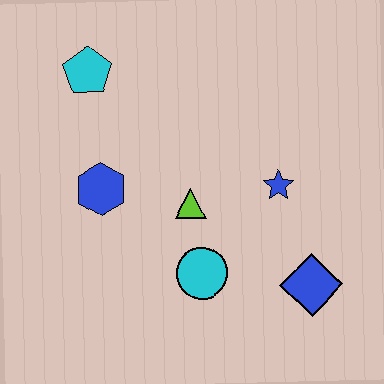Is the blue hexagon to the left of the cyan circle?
Yes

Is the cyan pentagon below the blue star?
No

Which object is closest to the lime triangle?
The cyan circle is closest to the lime triangle.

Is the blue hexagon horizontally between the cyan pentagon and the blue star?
Yes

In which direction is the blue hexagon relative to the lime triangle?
The blue hexagon is to the left of the lime triangle.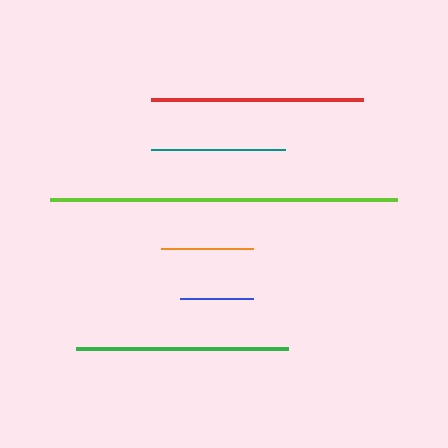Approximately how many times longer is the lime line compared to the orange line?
The lime line is approximately 3.8 times the length of the orange line.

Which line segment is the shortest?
The blue line is the shortest at approximately 73 pixels.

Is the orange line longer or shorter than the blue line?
The orange line is longer than the blue line.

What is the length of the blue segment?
The blue segment is approximately 73 pixels long.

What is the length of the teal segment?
The teal segment is approximately 134 pixels long.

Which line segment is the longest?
The lime line is the longest at approximately 347 pixels.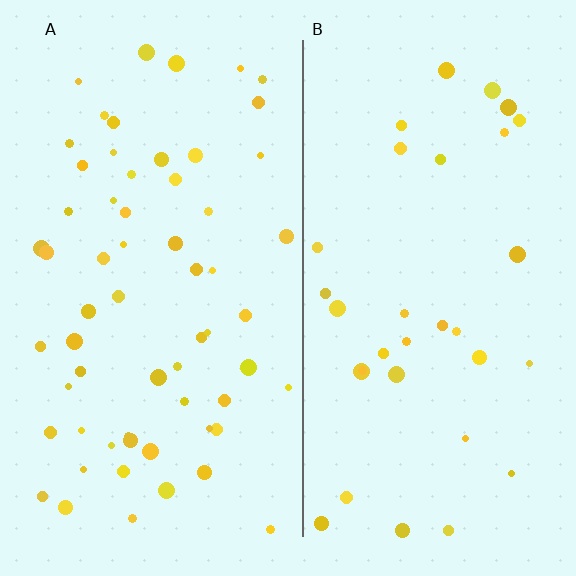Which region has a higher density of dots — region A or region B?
A (the left).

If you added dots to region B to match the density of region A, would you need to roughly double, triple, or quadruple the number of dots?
Approximately double.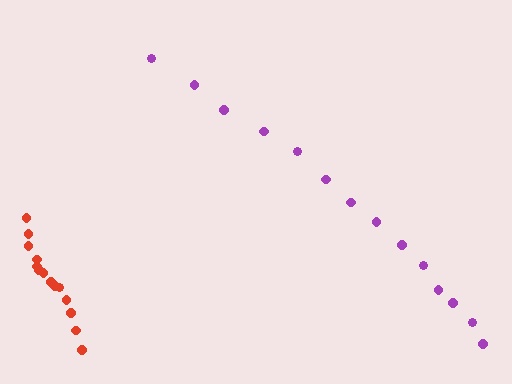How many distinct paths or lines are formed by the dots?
There are 2 distinct paths.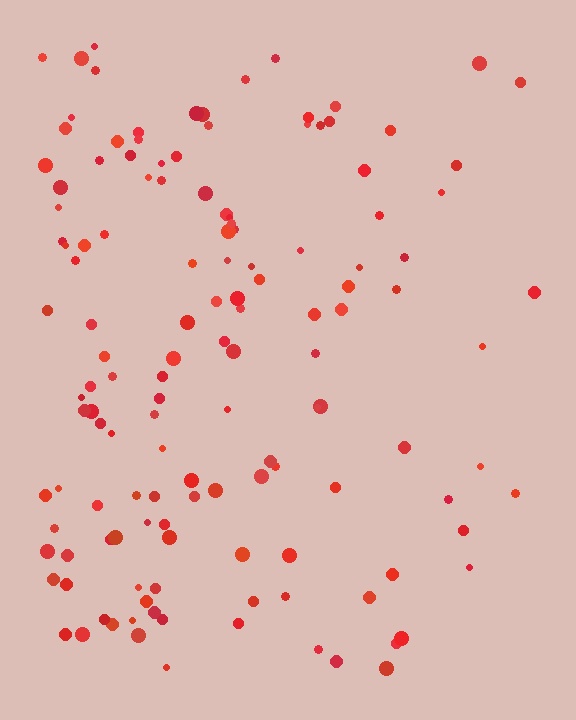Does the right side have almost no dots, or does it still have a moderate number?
Still a moderate number, just noticeably fewer than the left.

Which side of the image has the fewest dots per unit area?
The right.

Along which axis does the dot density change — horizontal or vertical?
Horizontal.